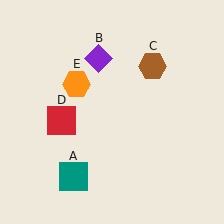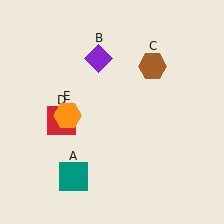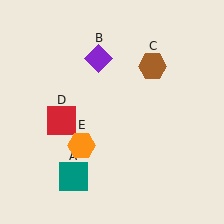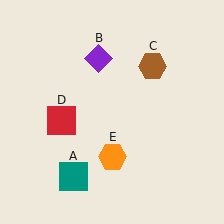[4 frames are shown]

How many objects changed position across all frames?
1 object changed position: orange hexagon (object E).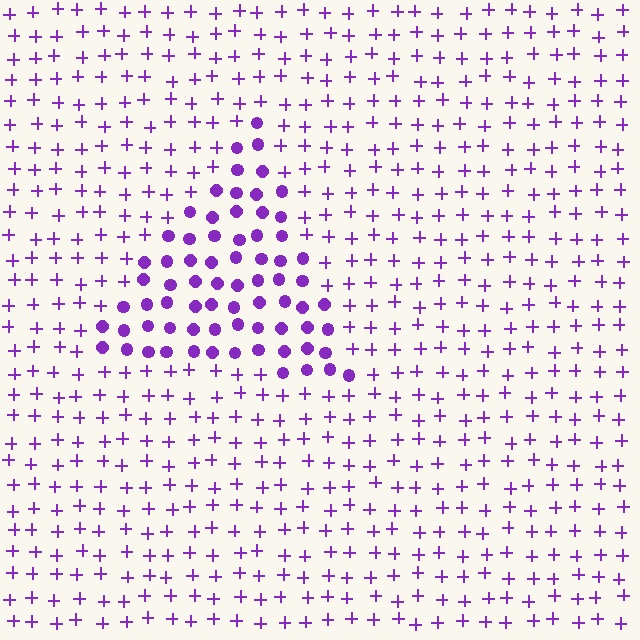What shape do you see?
I see a triangle.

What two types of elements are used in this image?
The image uses circles inside the triangle region and plus signs outside it.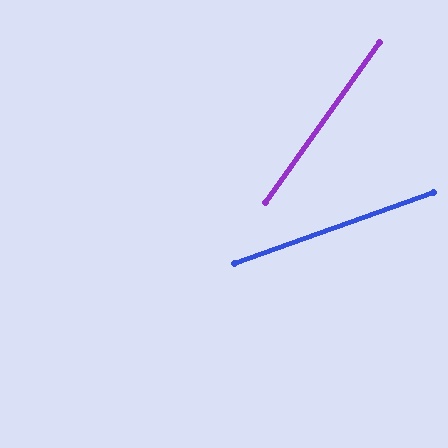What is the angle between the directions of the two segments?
Approximately 35 degrees.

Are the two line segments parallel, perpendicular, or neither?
Neither parallel nor perpendicular — they differ by about 35°.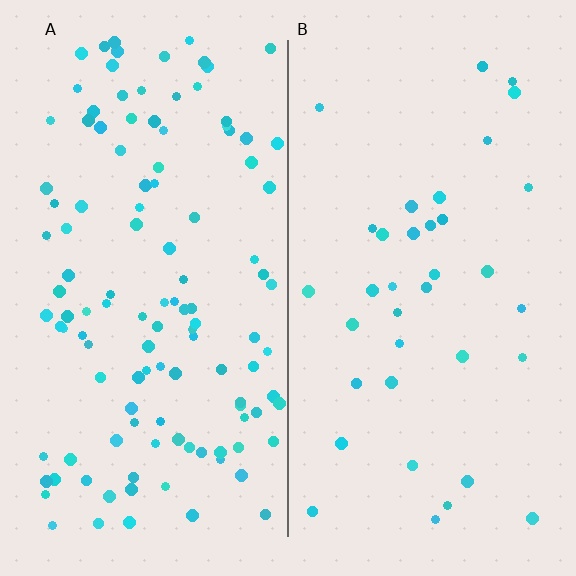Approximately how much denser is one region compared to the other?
Approximately 3.3× — region A over region B.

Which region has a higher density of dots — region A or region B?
A (the left).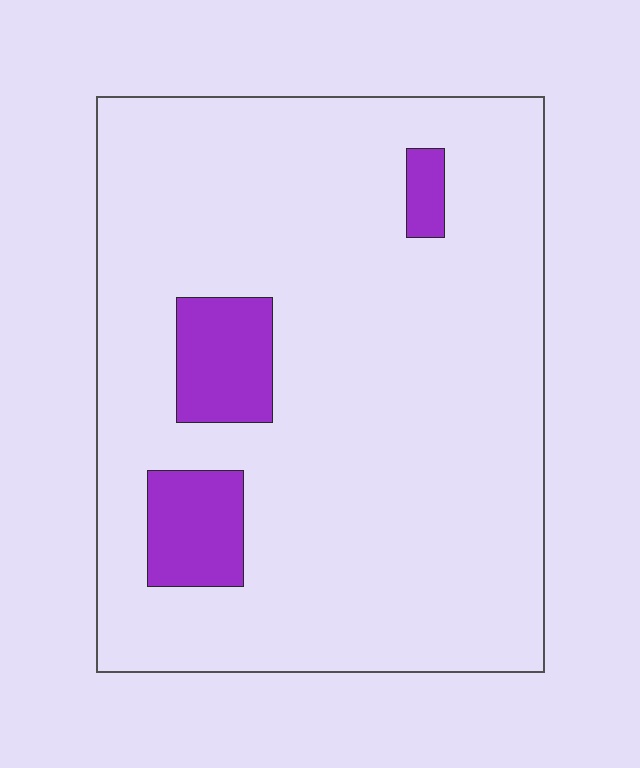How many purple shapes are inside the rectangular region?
3.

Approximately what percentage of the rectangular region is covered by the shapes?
Approximately 10%.